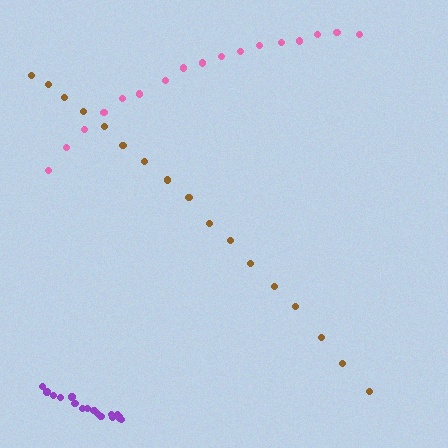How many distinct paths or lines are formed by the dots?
There are 3 distinct paths.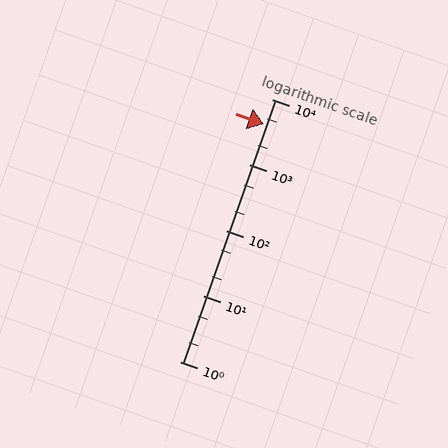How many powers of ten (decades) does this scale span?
The scale spans 4 decades, from 1 to 10000.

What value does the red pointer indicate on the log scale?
The pointer indicates approximately 4100.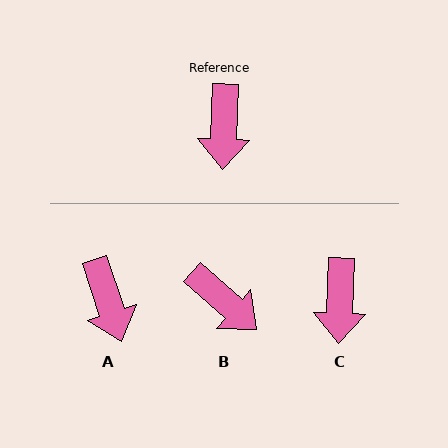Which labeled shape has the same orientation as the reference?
C.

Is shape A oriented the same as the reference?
No, it is off by about 21 degrees.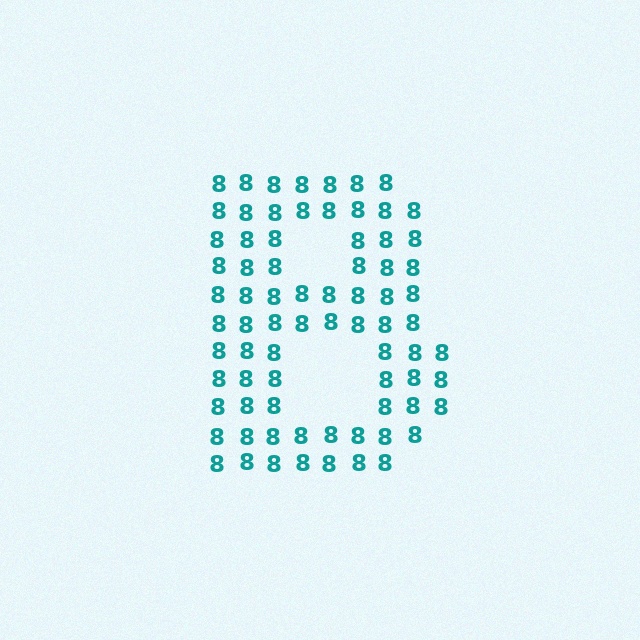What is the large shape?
The large shape is the letter B.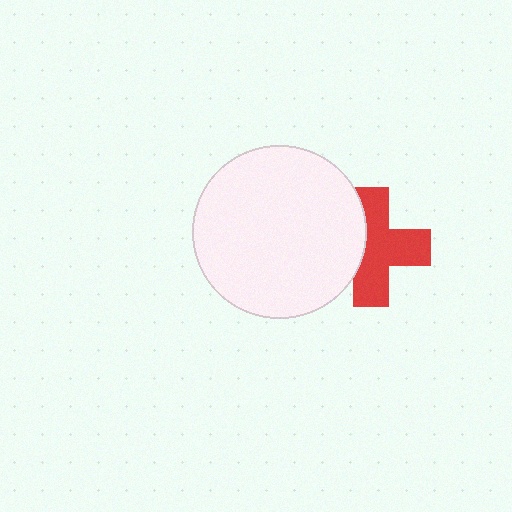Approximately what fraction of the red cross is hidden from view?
Roughly 32% of the red cross is hidden behind the white circle.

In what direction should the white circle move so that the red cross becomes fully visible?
The white circle should move left. That is the shortest direction to clear the overlap and leave the red cross fully visible.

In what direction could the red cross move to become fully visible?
The red cross could move right. That would shift it out from behind the white circle entirely.